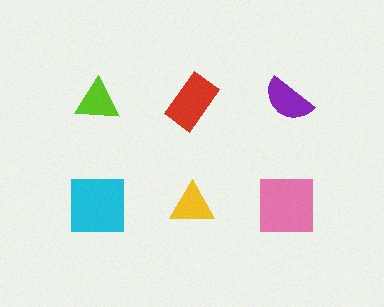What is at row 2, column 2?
A yellow triangle.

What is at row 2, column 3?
A pink square.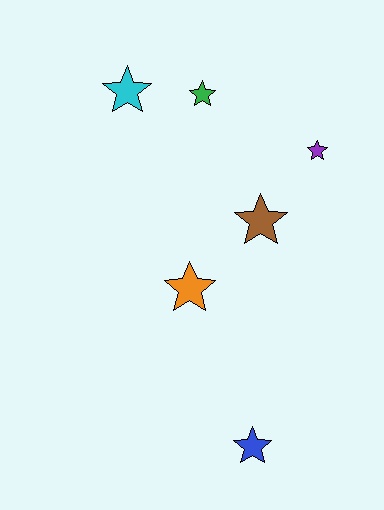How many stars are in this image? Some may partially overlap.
There are 6 stars.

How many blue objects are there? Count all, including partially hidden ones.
There is 1 blue object.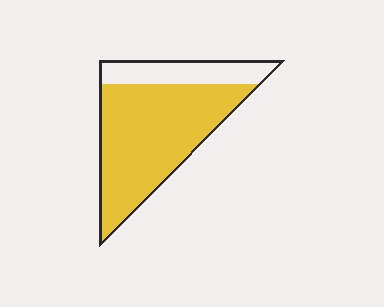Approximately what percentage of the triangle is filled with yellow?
Approximately 75%.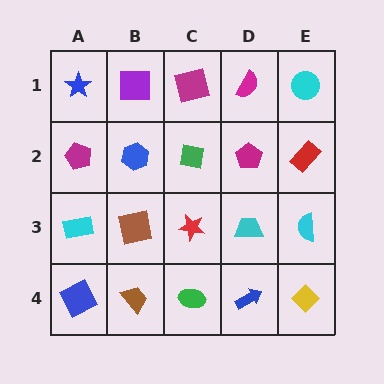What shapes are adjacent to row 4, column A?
A cyan rectangle (row 3, column A), a brown trapezoid (row 4, column B).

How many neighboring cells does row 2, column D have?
4.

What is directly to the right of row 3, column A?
A brown square.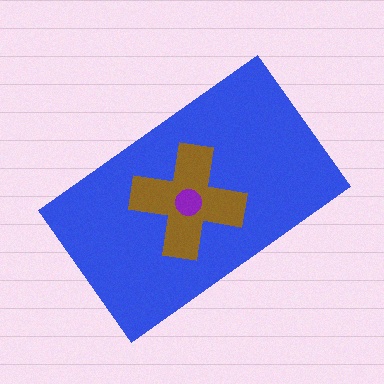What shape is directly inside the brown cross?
The purple circle.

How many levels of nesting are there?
3.